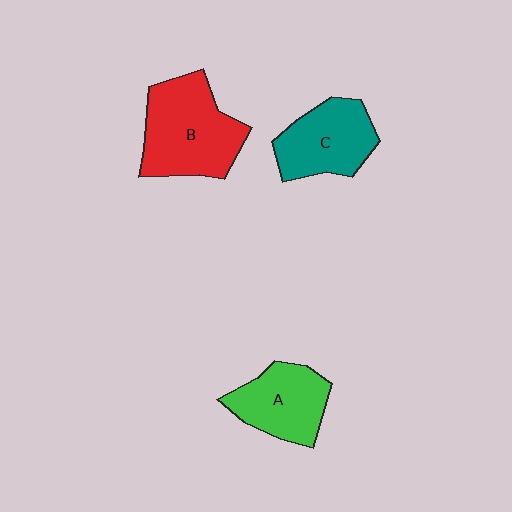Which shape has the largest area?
Shape B (red).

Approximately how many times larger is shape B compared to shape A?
Approximately 1.4 times.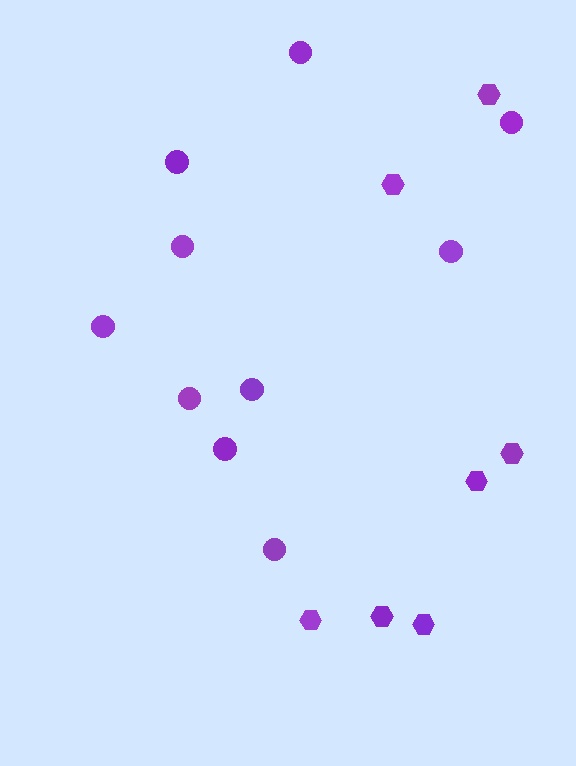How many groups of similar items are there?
There are 2 groups: one group of circles (10) and one group of hexagons (7).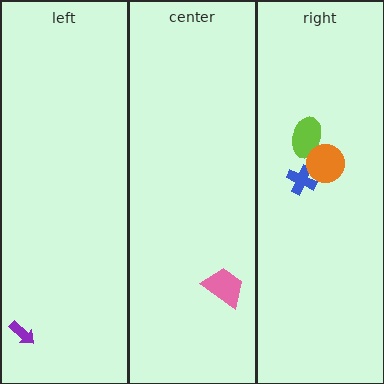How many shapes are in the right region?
3.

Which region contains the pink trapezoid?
The center region.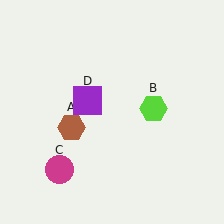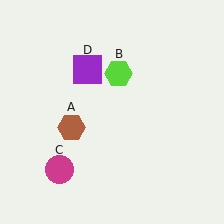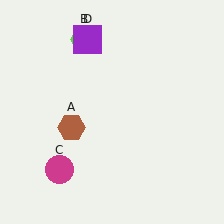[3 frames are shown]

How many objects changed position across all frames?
2 objects changed position: lime hexagon (object B), purple square (object D).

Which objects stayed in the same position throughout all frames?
Brown hexagon (object A) and magenta circle (object C) remained stationary.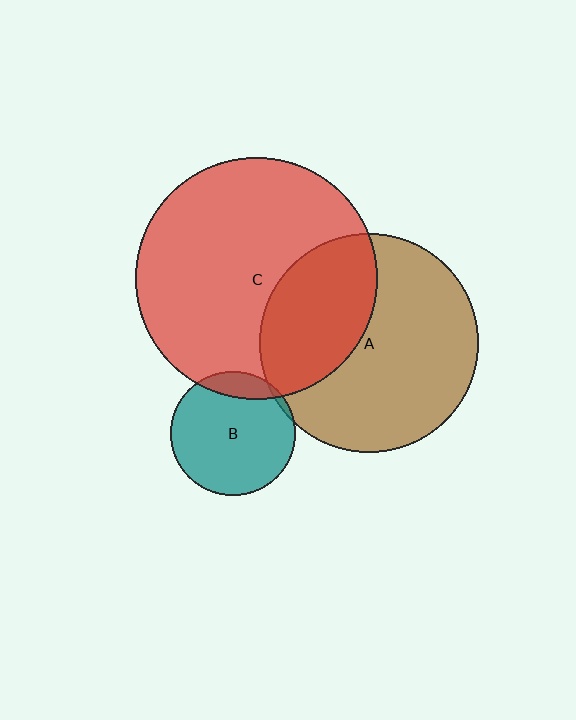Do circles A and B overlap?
Yes.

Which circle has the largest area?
Circle C (red).